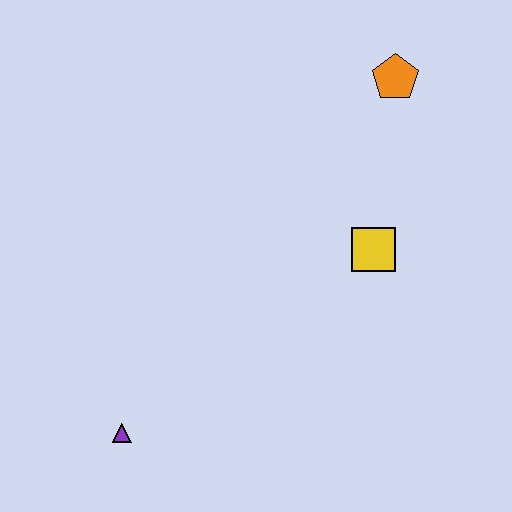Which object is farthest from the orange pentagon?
The purple triangle is farthest from the orange pentagon.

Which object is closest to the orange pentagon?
The yellow square is closest to the orange pentagon.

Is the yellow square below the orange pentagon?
Yes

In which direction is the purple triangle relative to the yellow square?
The purple triangle is to the left of the yellow square.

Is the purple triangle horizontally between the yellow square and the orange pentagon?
No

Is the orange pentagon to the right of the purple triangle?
Yes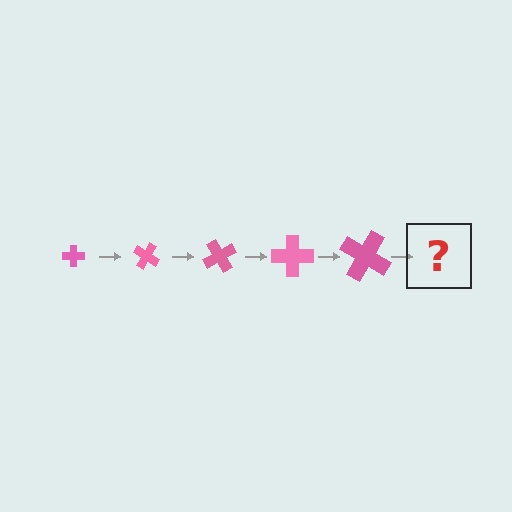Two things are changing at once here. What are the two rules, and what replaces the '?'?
The two rules are that the cross grows larger each step and it rotates 30 degrees each step. The '?' should be a cross, larger than the previous one and rotated 150 degrees from the start.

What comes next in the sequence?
The next element should be a cross, larger than the previous one and rotated 150 degrees from the start.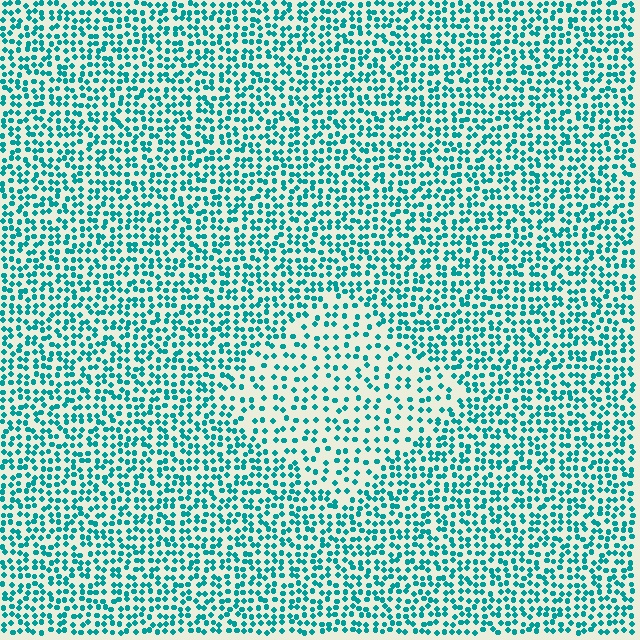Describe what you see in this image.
The image contains small teal elements arranged at two different densities. A diamond-shaped region is visible where the elements are less densely packed than the surrounding area.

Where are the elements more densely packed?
The elements are more densely packed outside the diamond boundary.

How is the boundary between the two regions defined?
The boundary is defined by a change in element density (approximately 1.8x ratio). All elements are the same color, size, and shape.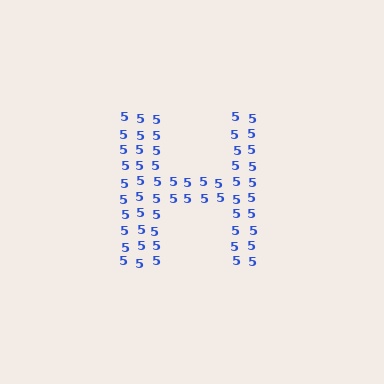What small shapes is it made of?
It is made of small digit 5's.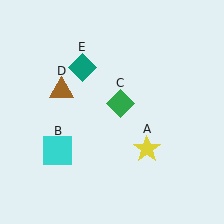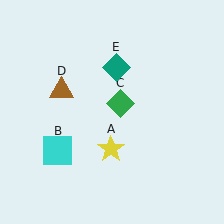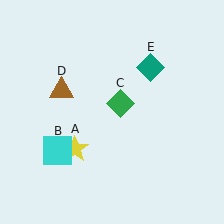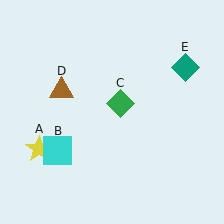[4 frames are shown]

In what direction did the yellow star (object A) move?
The yellow star (object A) moved left.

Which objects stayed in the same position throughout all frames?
Cyan square (object B) and green diamond (object C) and brown triangle (object D) remained stationary.